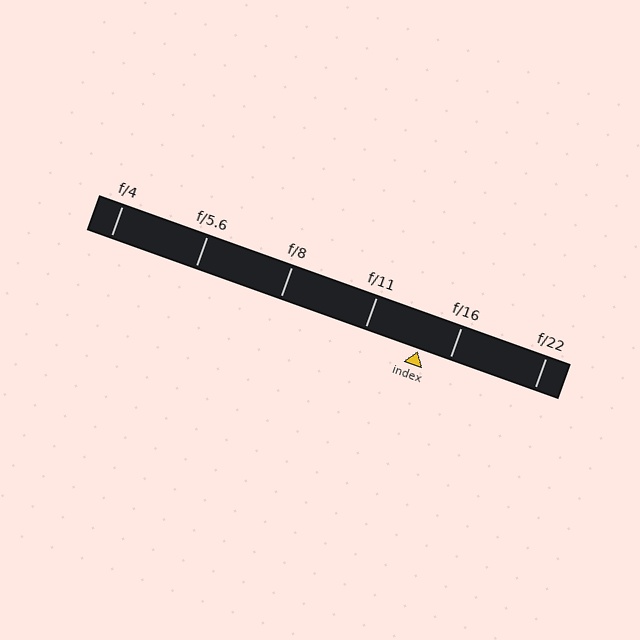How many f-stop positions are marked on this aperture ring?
There are 6 f-stop positions marked.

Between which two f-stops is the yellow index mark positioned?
The index mark is between f/11 and f/16.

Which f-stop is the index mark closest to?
The index mark is closest to f/16.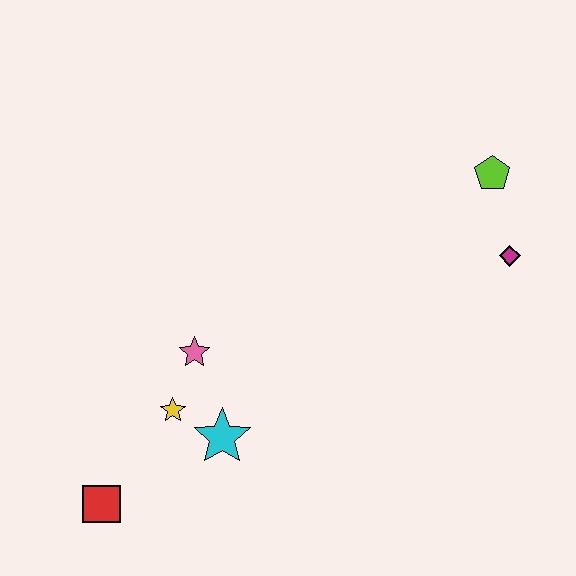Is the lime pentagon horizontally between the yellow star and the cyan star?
No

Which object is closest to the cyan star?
The yellow star is closest to the cyan star.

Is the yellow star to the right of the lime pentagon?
No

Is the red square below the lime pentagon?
Yes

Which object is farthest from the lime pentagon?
The red square is farthest from the lime pentagon.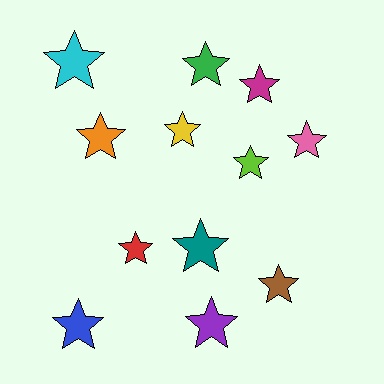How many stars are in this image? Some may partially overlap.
There are 12 stars.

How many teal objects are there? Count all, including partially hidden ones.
There is 1 teal object.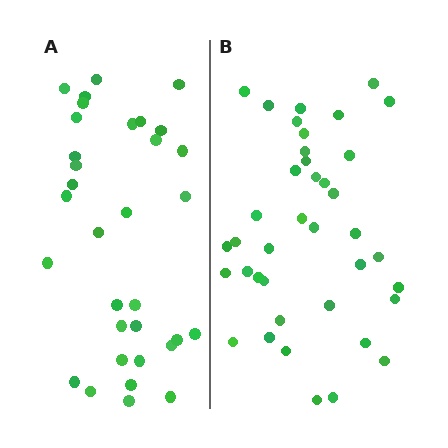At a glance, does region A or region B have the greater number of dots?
Region B (the right region) has more dots.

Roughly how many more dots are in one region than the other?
Region B has about 6 more dots than region A.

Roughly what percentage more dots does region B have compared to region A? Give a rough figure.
About 20% more.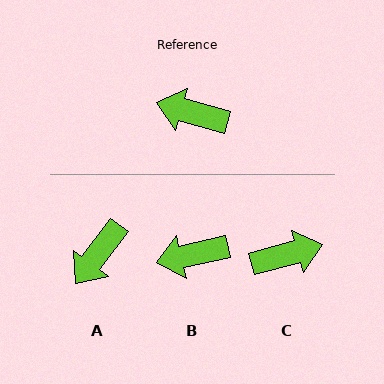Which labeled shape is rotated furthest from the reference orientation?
C, about 149 degrees away.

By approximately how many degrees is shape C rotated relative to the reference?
Approximately 149 degrees clockwise.